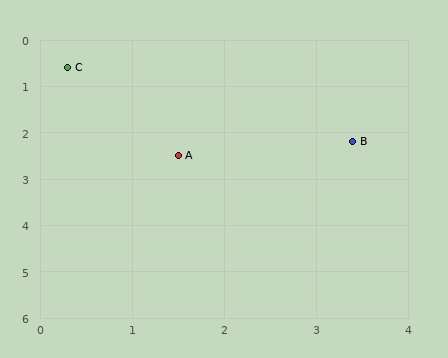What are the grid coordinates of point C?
Point C is at approximately (0.3, 0.6).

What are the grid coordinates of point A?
Point A is at approximately (1.5, 2.5).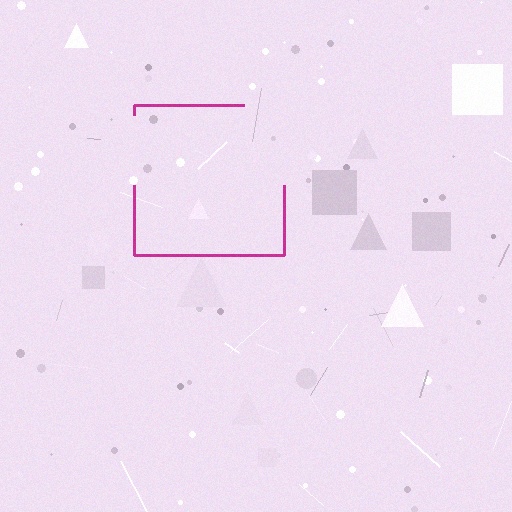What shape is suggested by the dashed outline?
The dashed outline suggests a square.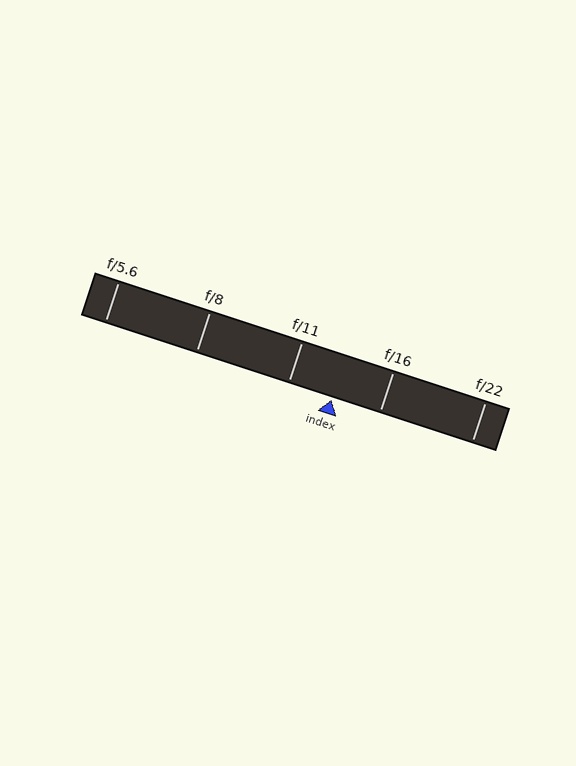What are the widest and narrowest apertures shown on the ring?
The widest aperture shown is f/5.6 and the narrowest is f/22.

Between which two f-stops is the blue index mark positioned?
The index mark is between f/11 and f/16.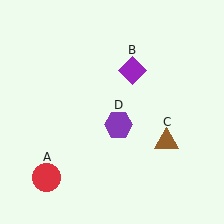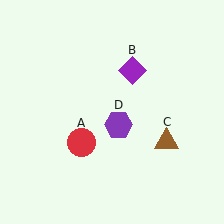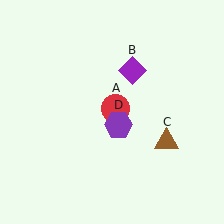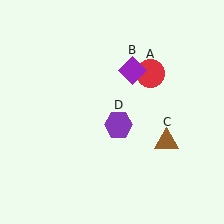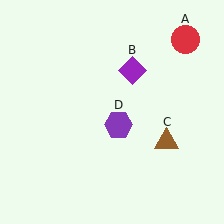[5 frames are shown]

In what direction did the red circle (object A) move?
The red circle (object A) moved up and to the right.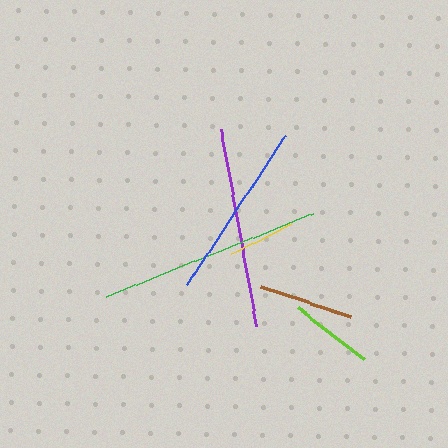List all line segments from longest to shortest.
From longest to shortest: green, purple, blue, brown, lime, yellow.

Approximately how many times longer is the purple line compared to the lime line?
The purple line is approximately 2.4 times the length of the lime line.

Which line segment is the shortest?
The yellow line is the shortest at approximately 66 pixels.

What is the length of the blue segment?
The blue segment is approximately 179 pixels long.